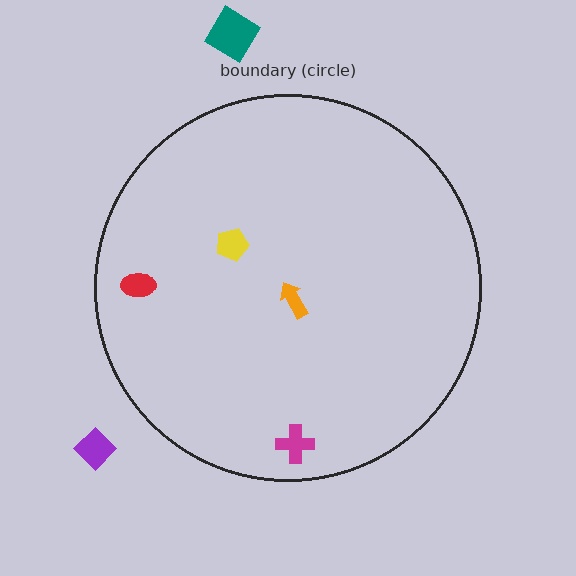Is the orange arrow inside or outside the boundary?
Inside.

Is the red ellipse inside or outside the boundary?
Inside.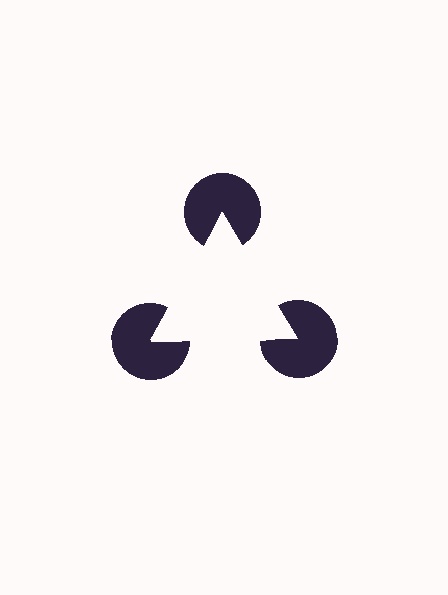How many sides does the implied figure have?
3 sides.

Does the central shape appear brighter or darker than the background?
It typically appears slightly brighter than the background, even though no actual brightness change is drawn.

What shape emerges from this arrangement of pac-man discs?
An illusory triangle — its edges are inferred from the aligned wedge cuts in the pac-man discs, not physically drawn.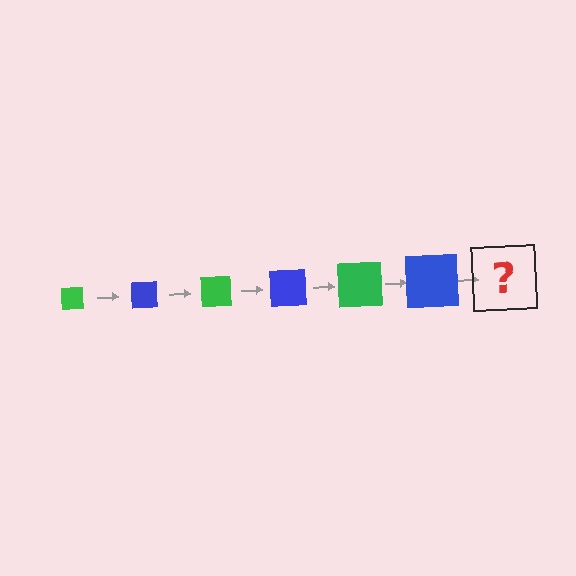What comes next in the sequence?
The next element should be a green square, larger than the previous one.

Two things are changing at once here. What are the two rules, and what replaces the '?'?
The two rules are that the square grows larger each step and the color cycles through green and blue. The '?' should be a green square, larger than the previous one.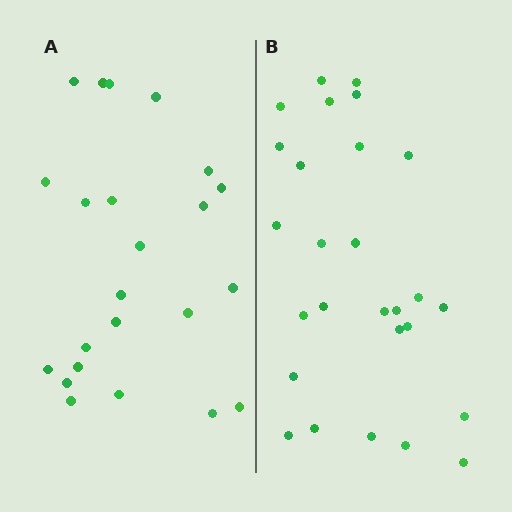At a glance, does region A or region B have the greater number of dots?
Region B (the right region) has more dots.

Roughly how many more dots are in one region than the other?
Region B has about 4 more dots than region A.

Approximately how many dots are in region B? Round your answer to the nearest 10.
About 30 dots. (The exact count is 27, which rounds to 30.)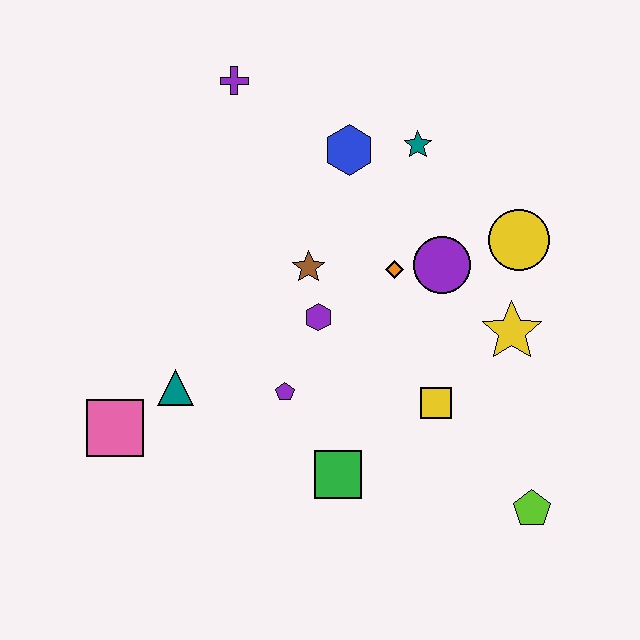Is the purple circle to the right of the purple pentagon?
Yes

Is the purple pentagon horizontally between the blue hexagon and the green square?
No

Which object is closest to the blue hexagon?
The teal star is closest to the blue hexagon.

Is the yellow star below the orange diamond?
Yes